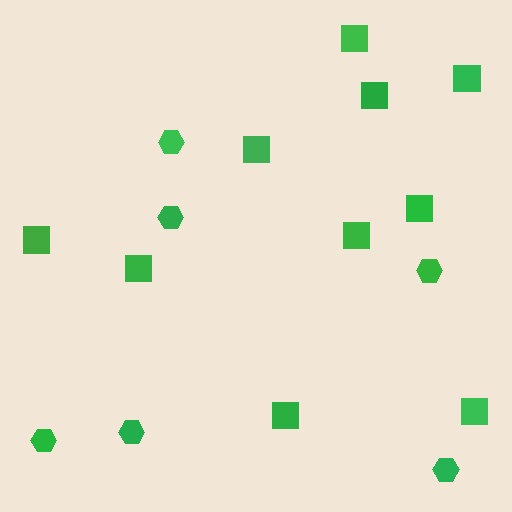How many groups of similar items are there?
There are 2 groups: one group of hexagons (6) and one group of squares (10).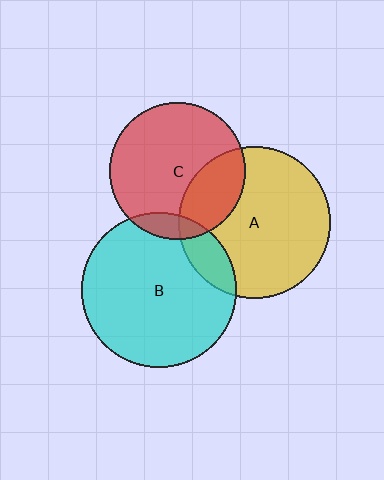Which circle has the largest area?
Circle B (cyan).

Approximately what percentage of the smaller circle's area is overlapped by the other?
Approximately 25%.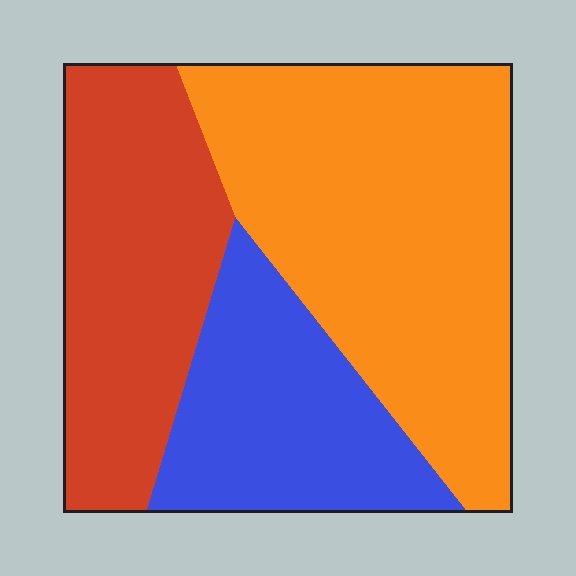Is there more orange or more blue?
Orange.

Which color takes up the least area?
Blue, at roughly 25%.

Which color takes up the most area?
Orange, at roughly 45%.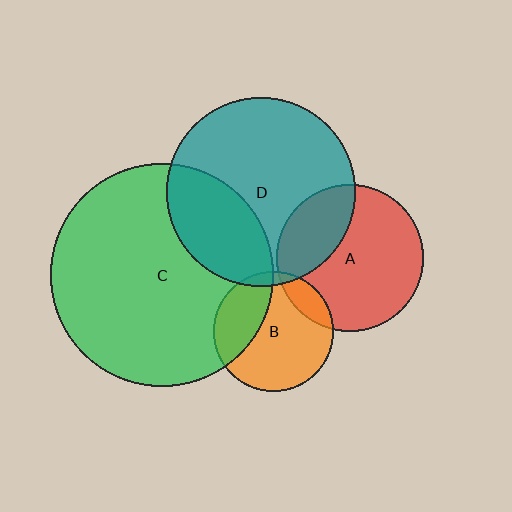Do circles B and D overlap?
Yes.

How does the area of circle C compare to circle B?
Approximately 3.5 times.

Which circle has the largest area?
Circle C (green).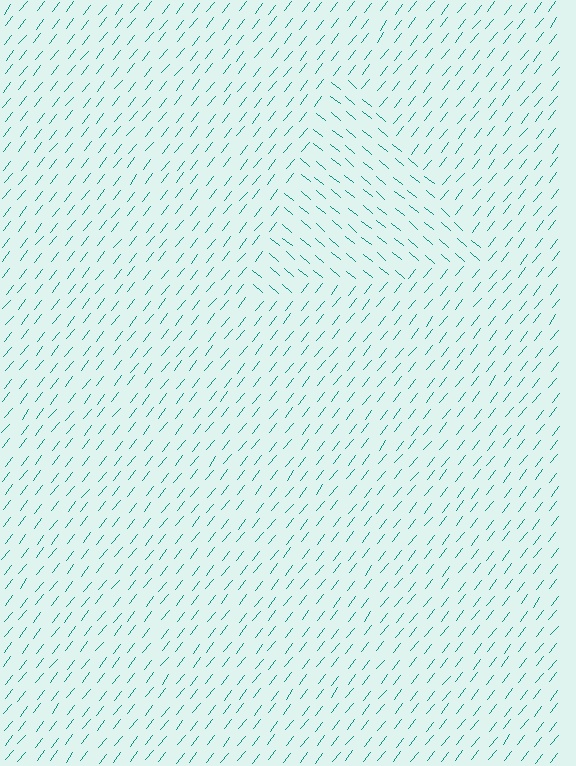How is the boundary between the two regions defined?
The boundary is defined purely by a change in line orientation (approximately 88 degrees difference). All lines are the same color and thickness.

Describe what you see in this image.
The image is filled with small teal line segments. A triangle region in the image has lines oriented differently from the surrounding lines, creating a visible texture boundary.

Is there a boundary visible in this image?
Yes, there is a texture boundary formed by a change in line orientation.